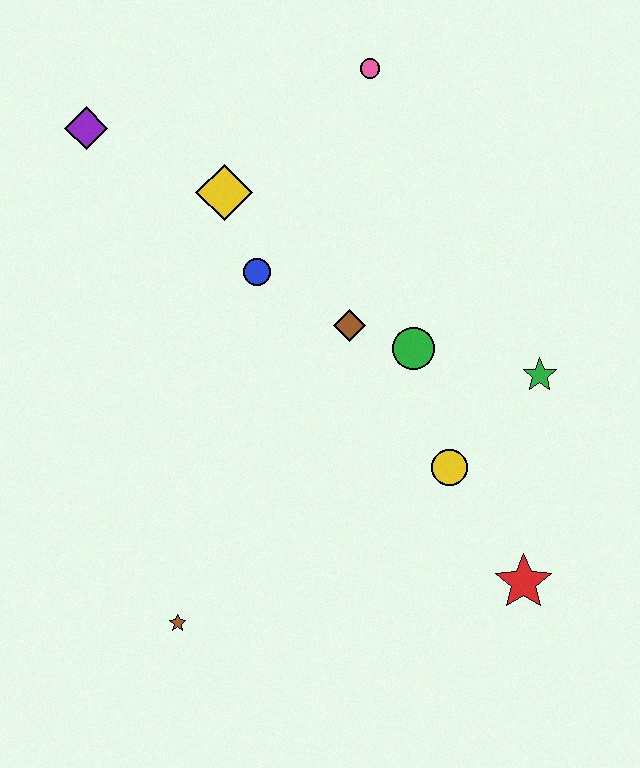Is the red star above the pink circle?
No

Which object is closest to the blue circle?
The yellow diamond is closest to the blue circle.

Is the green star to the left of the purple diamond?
No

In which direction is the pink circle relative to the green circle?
The pink circle is above the green circle.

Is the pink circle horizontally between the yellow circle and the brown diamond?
Yes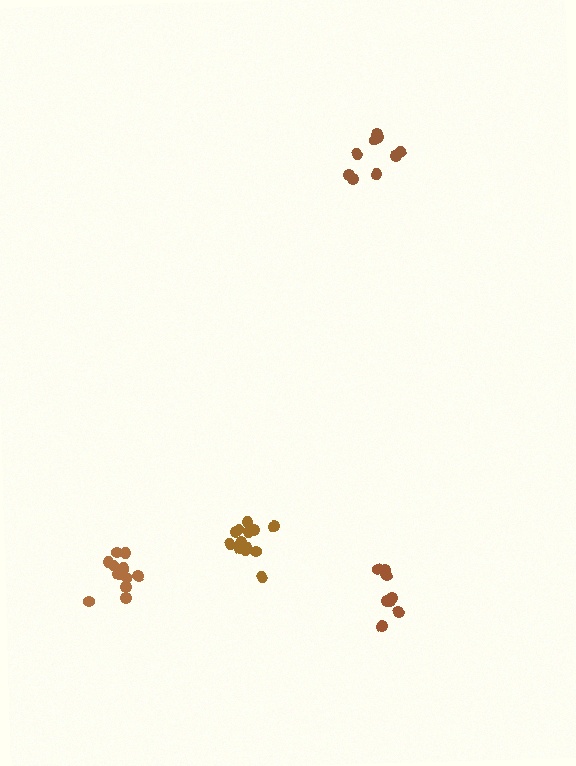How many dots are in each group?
Group 1: 13 dots, Group 2: 9 dots, Group 3: 9 dots, Group 4: 13 dots (44 total).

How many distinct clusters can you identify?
There are 4 distinct clusters.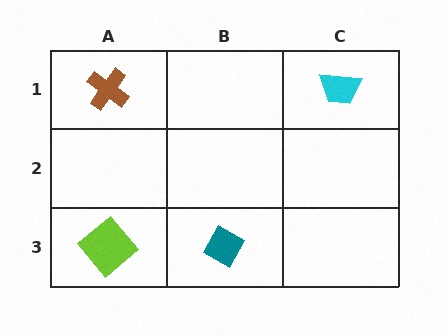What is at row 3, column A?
A lime diamond.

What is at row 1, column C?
A cyan trapezoid.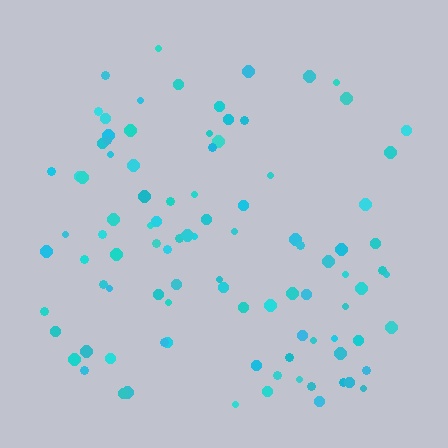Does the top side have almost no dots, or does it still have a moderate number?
Still a moderate number, just noticeably fewer than the bottom.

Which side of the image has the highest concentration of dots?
The bottom.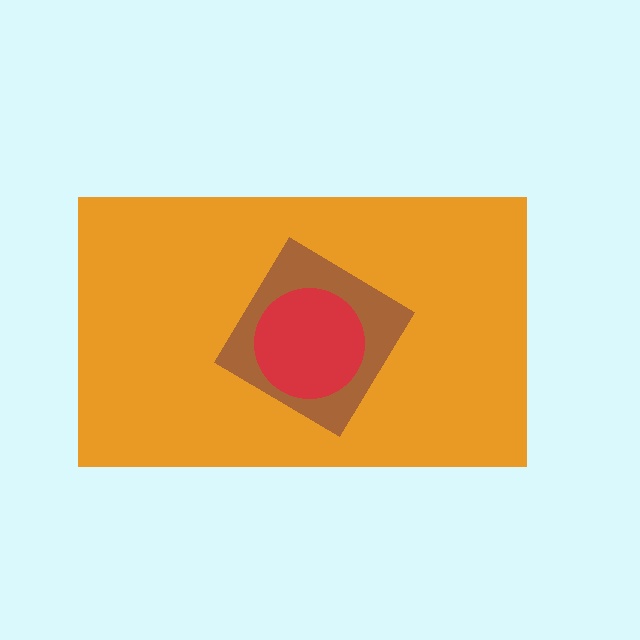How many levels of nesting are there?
3.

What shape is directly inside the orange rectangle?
The brown diamond.